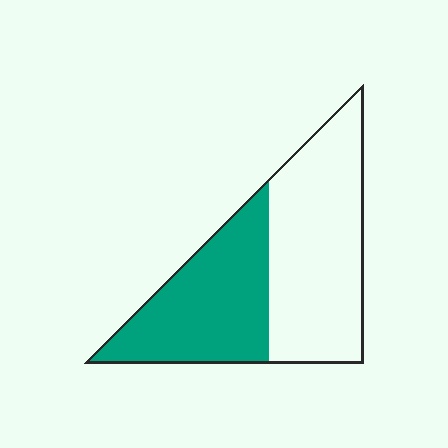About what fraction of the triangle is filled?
About two fifths (2/5).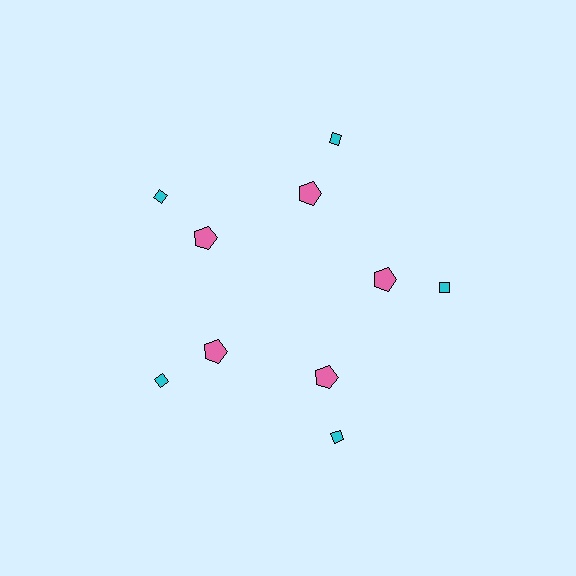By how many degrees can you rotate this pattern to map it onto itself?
The pattern maps onto itself every 72 degrees of rotation.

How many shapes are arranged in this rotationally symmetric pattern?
There are 10 shapes, arranged in 5 groups of 2.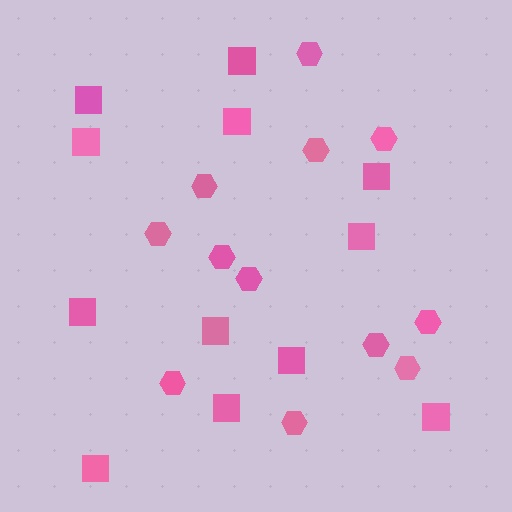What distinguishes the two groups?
There are 2 groups: one group of squares (12) and one group of hexagons (12).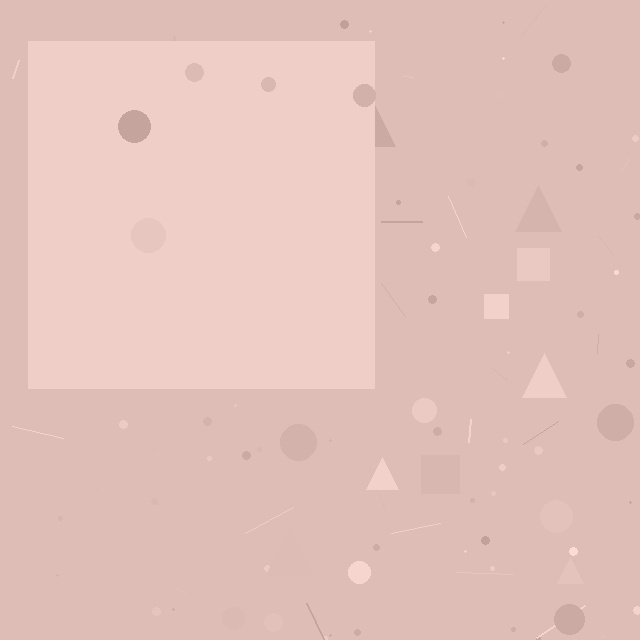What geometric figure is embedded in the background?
A square is embedded in the background.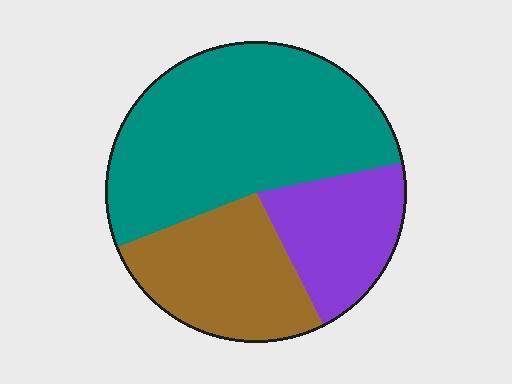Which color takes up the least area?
Purple, at roughly 20%.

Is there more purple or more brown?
Brown.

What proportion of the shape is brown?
Brown takes up between a sixth and a third of the shape.